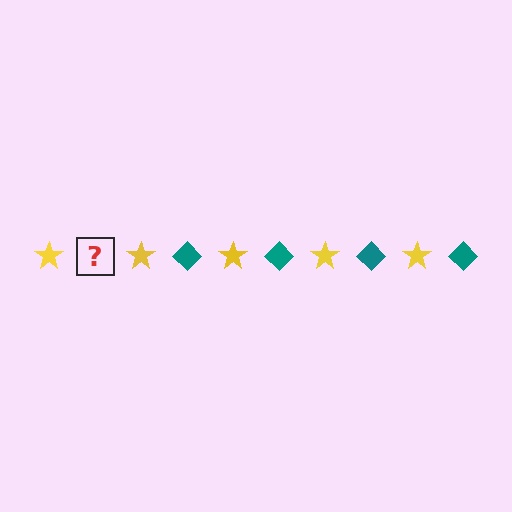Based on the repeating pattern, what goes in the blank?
The blank should be a teal diamond.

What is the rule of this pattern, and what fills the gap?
The rule is that the pattern alternates between yellow star and teal diamond. The gap should be filled with a teal diamond.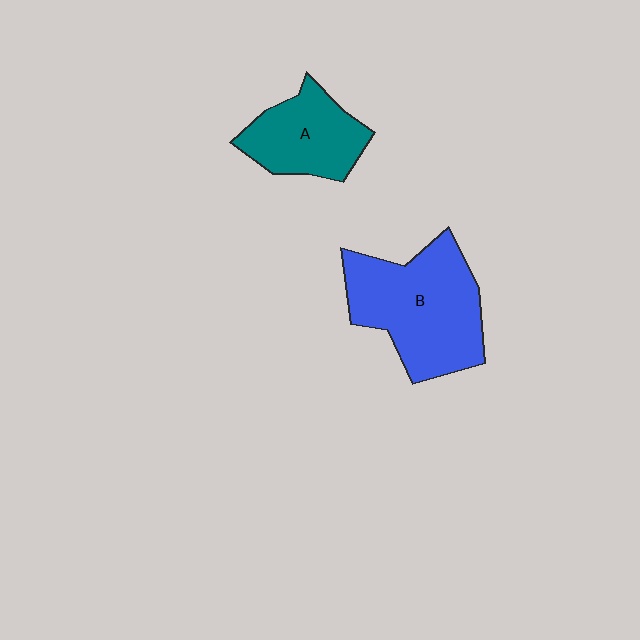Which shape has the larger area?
Shape B (blue).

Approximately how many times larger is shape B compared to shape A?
Approximately 1.6 times.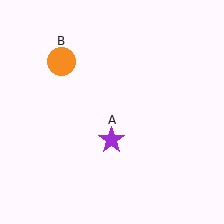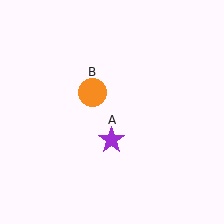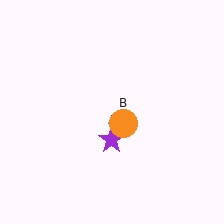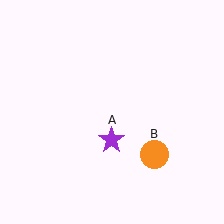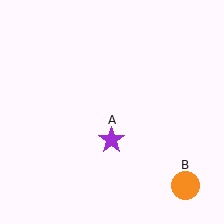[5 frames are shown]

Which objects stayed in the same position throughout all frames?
Purple star (object A) remained stationary.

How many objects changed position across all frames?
1 object changed position: orange circle (object B).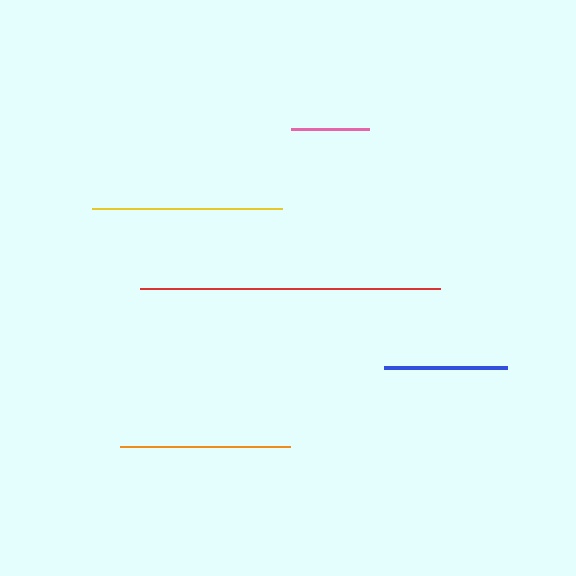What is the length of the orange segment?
The orange segment is approximately 170 pixels long.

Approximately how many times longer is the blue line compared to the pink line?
The blue line is approximately 1.6 times the length of the pink line.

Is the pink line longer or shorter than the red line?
The red line is longer than the pink line.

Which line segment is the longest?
The red line is the longest at approximately 300 pixels.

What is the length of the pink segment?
The pink segment is approximately 78 pixels long.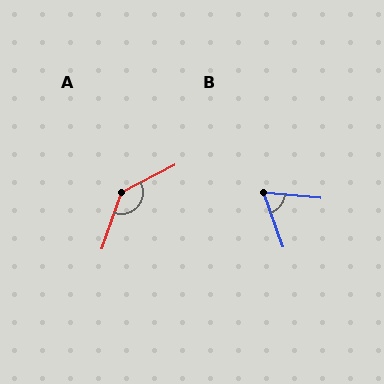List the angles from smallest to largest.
B (65°), A (136°).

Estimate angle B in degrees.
Approximately 65 degrees.